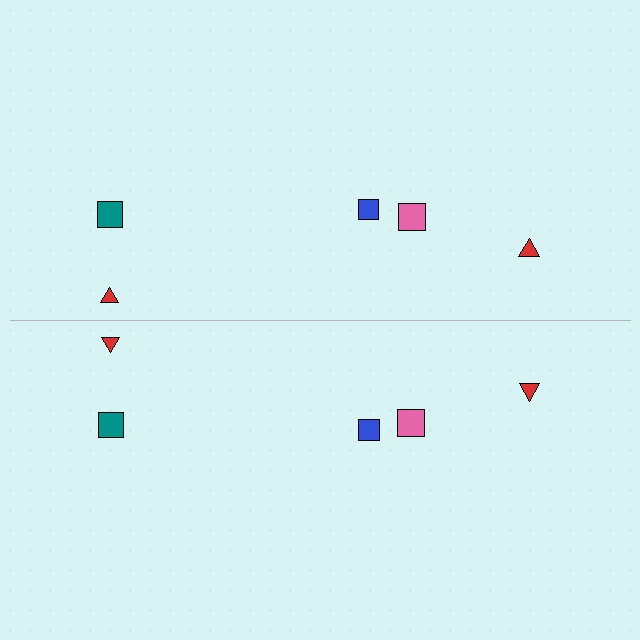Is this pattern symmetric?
Yes, this pattern has bilateral (reflection) symmetry.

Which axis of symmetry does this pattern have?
The pattern has a horizontal axis of symmetry running through the center of the image.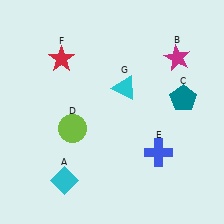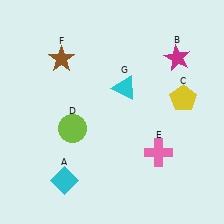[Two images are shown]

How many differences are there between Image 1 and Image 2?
There are 3 differences between the two images.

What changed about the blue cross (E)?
In Image 1, E is blue. In Image 2, it changed to pink.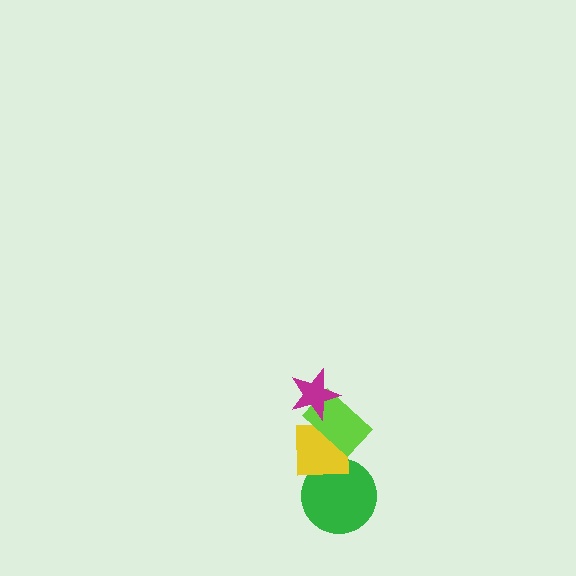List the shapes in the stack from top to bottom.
From top to bottom: the magenta star, the lime rectangle, the yellow square, the green circle.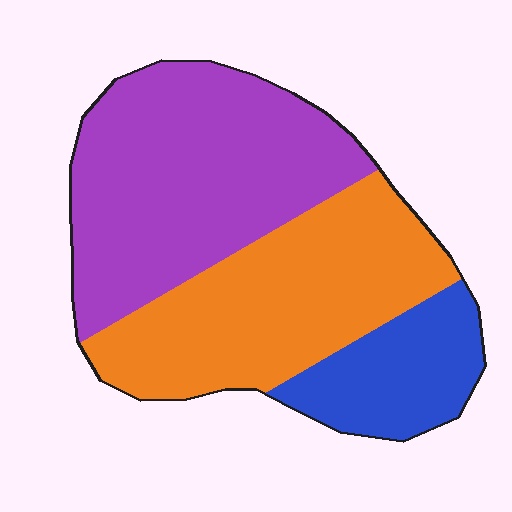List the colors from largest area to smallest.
From largest to smallest: purple, orange, blue.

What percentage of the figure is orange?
Orange takes up about three eighths (3/8) of the figure.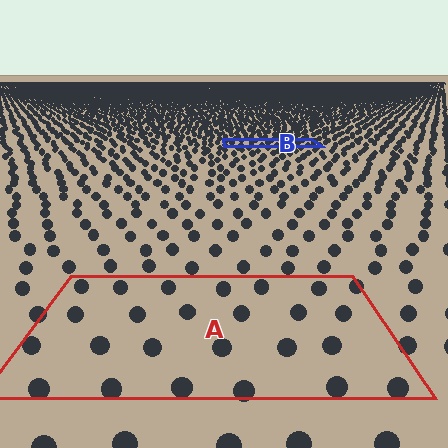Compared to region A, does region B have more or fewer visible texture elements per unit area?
Region B has more texture elements per unit area — they are packed more densely because it is farther away.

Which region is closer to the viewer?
Region A is closer. The texture elements there are larger and more spread out.